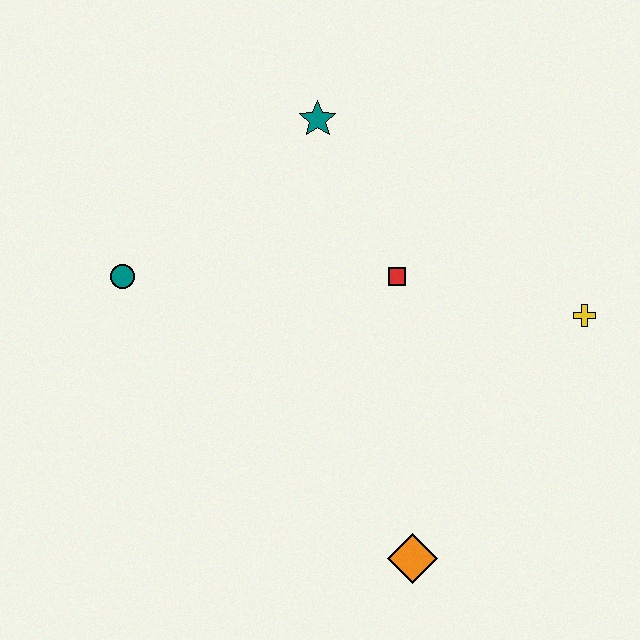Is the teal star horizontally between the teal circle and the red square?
Yes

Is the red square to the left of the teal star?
No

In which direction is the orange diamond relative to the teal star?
The orange diamond is below the teal star.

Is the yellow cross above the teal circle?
No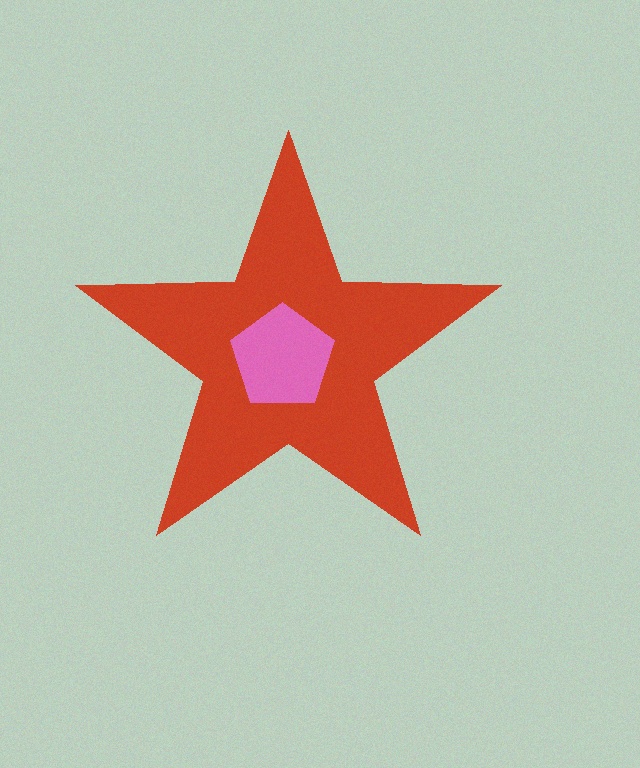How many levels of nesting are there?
2.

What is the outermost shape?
The red star.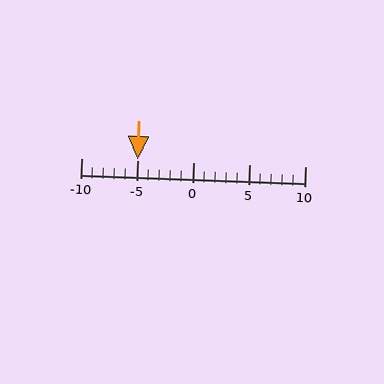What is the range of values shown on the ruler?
The ruler shows values from -10 to 10.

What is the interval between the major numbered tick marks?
The major tick marks are spaced 5 units apart.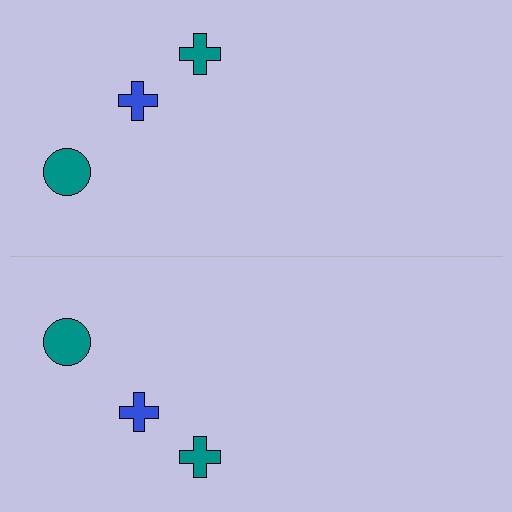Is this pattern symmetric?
Yes, this pattern has bilateral (reflection) symmetry.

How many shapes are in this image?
There are 6 shapes in this image.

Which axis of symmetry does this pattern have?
The pattern has a horizontal axis of symmetry running through the center of the image.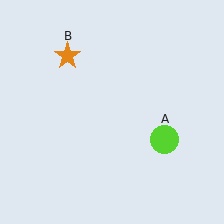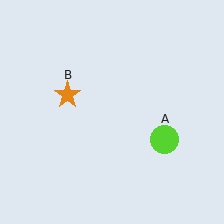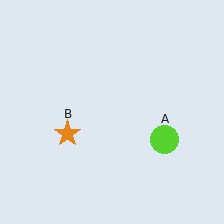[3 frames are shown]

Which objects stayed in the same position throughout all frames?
Lime circle (object A) remained stationary.